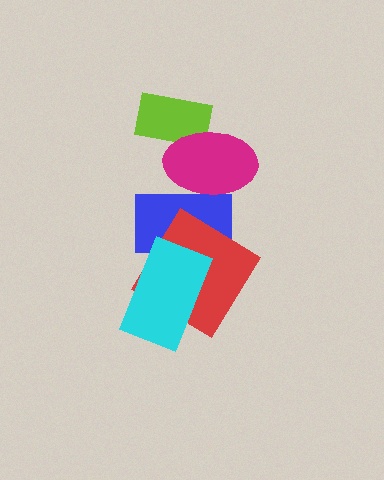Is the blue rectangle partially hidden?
Yes, it is partially covered by another shape.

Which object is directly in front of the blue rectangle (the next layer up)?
The magenta ellipse is directly in front of the blue rectangle.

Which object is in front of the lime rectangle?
The magenta ellipse is in front of the lime rectangle.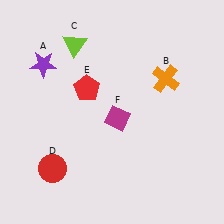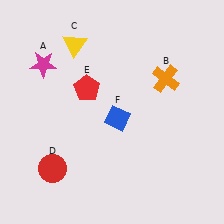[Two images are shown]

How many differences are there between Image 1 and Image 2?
There are 3 differences between the two images.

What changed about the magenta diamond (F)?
In Image 1, F is magenta. In Image 2, it changed to blue.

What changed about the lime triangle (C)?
In Image 1, C is lime. In Image 2, it changed to yellow.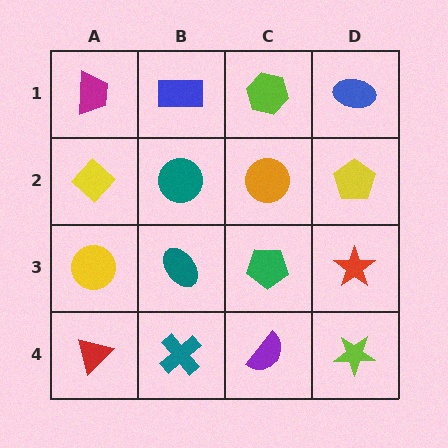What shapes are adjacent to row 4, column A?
A yellow circle (row 3, column A), a teal cross (row 4, column B).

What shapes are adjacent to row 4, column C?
A green pentagon (row 3, column C), a teal cross (row 4, column B), a lime star (row 4, column D).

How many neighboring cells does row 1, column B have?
3.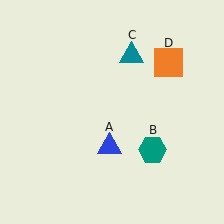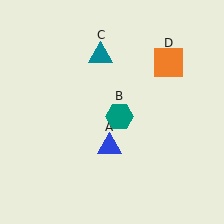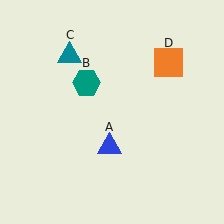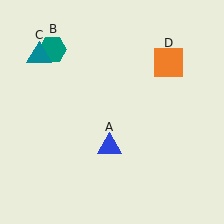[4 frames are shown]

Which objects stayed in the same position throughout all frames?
Blue triangle (object A) and orange square (object D) remained stationary.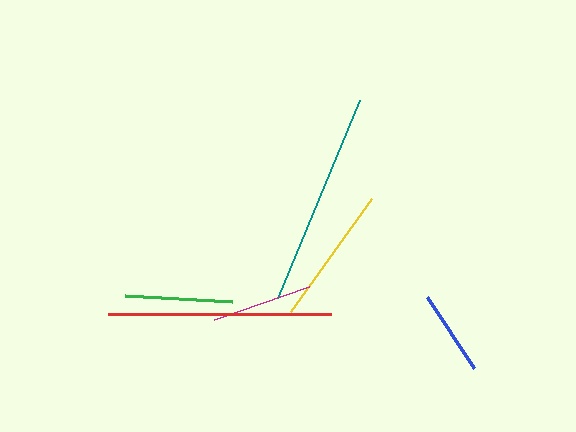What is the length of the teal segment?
The teal segment is approximately 214 pixels long.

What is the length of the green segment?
The green segment is approximately 107 pixels long.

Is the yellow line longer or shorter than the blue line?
The yellow line is longer than the blue line.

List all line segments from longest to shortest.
From longest to shortest: red, teal, yellow, green, magenta, blue.